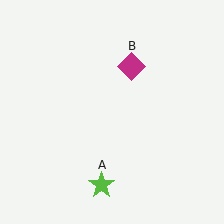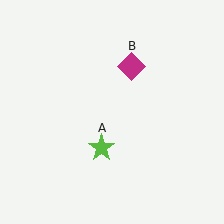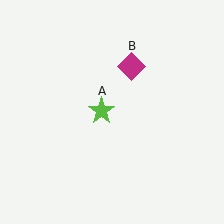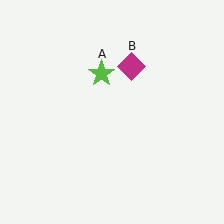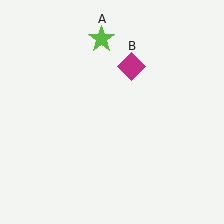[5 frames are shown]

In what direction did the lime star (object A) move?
The lime star (object A) moved up.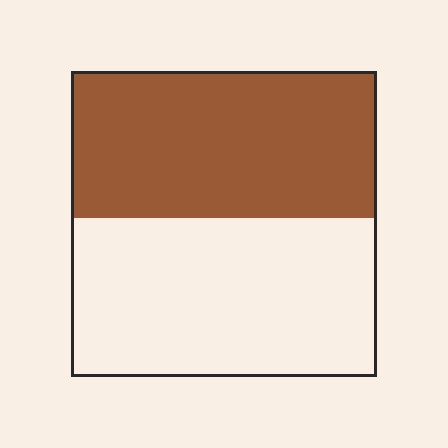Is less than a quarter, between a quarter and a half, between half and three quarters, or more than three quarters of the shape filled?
Between a quarter and a half.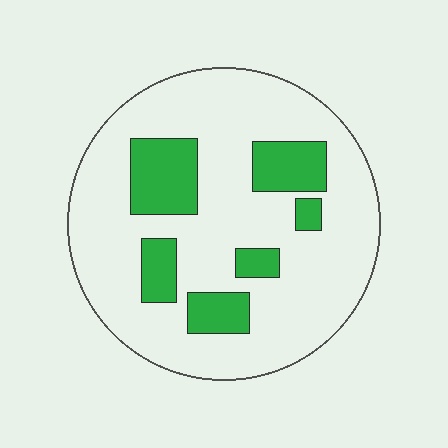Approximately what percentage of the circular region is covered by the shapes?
Approximately 20%.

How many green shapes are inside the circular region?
6.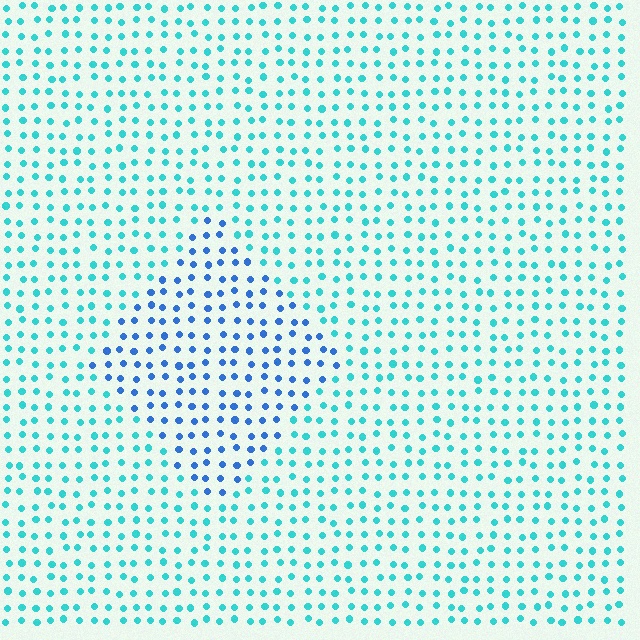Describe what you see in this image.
The image is filled with small cyan elements in a uniform arrangement. A diamond-shaped region is visible where the elements are tinted to a slightly different hue, forming a subtle color boundary.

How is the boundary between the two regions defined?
The boundary is defined purely by a slight shift in hue (about 38 degrees). Spacing, size, and orientation are identical on both sides.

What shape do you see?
I see a diamond.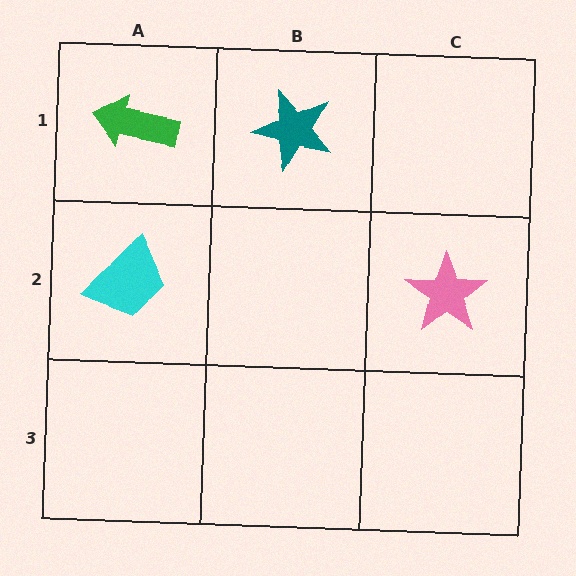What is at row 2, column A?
A cyan trapezoid.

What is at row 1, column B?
A teal star.